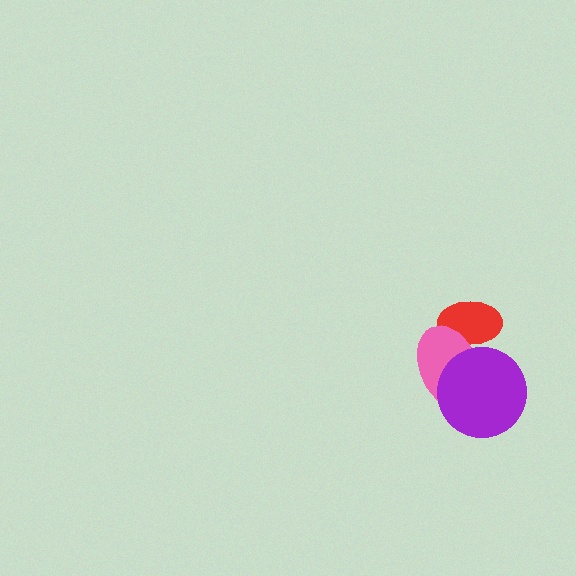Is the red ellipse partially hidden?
Yes, it is partially covered by another shape.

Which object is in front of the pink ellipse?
The purple circle is in front of the pink ellipse.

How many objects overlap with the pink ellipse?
2 objects overlap with the pink ellipse.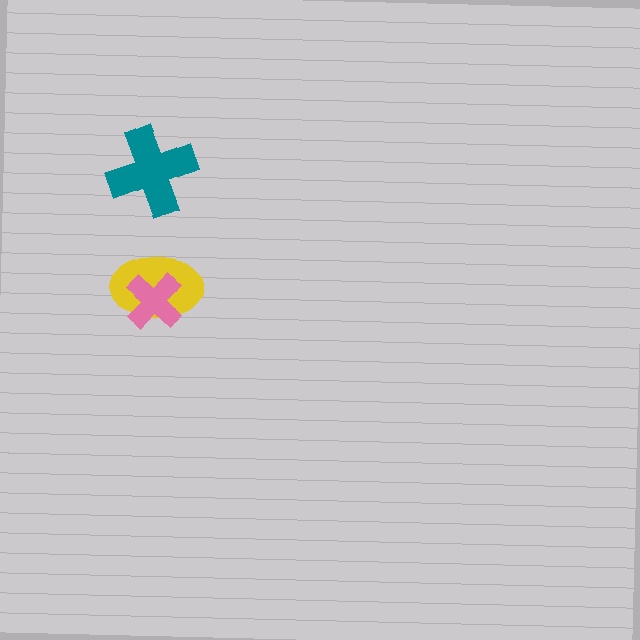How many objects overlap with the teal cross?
0 objects overlap with the teal cross.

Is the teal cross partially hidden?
No, no other shape covers it.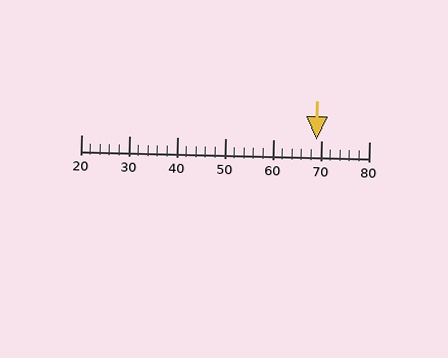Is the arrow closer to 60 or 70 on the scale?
The arrow is closer to 70.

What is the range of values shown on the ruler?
The ruler shows values from 20 to 80.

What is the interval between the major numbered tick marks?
The major tick marks are spaced 10 units apart.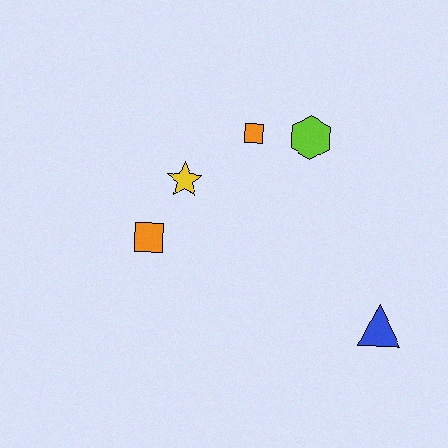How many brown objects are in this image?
There are no brown objects.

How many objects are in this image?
There are 5 objects.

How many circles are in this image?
There are no circles.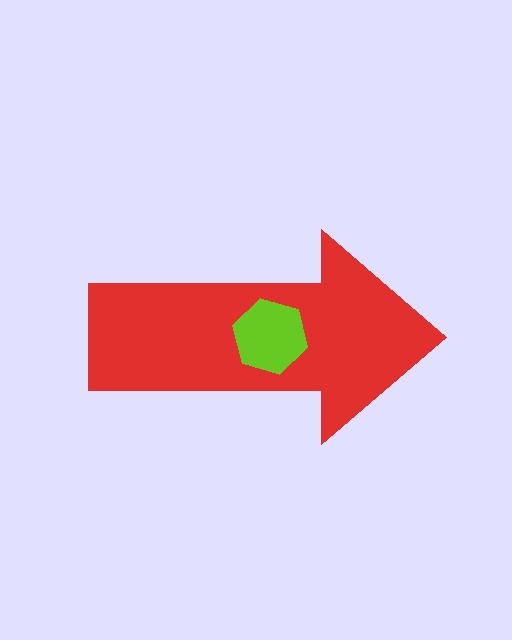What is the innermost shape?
The lime hexagon.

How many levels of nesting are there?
2.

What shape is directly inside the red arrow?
The lime hexagon.